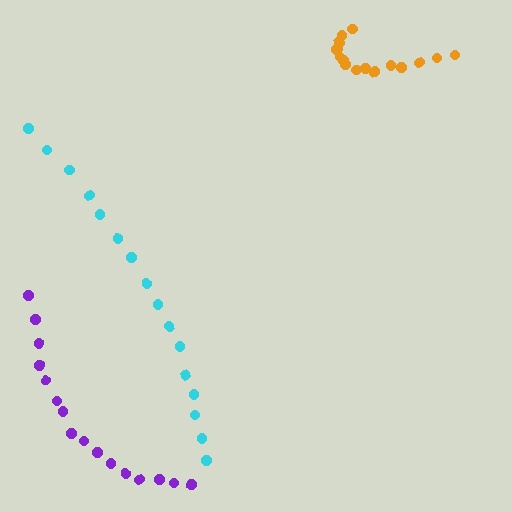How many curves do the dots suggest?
There are 3 distinct paths.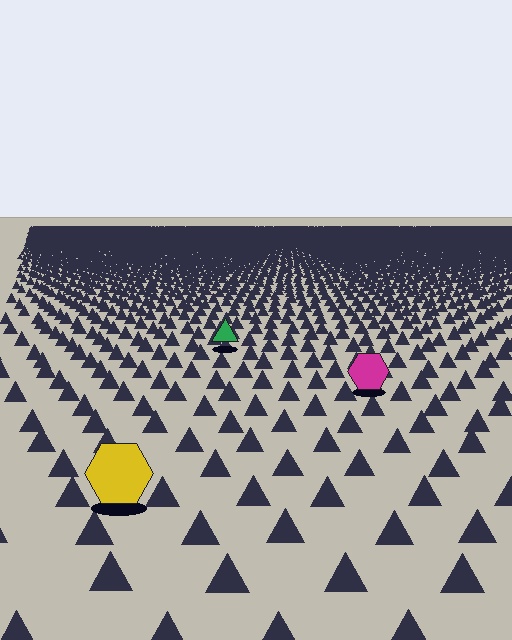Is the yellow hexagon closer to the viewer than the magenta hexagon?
Yes. The yellow hexagon is closer — you can tell from the texture gradient: the ground texture is coarser near it.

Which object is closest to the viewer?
The yellow hexagon is closest. The texture marks near it are larger and more spread out.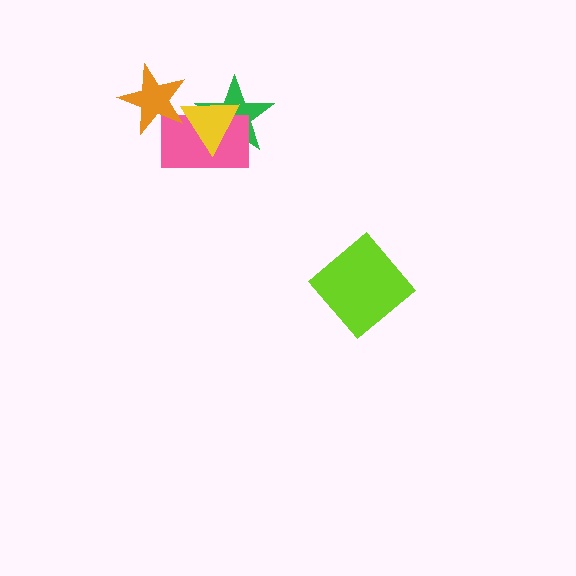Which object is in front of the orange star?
The yellow triangle is in front of the orange star.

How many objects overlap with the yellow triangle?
3 objects overlap with the yellow triangle.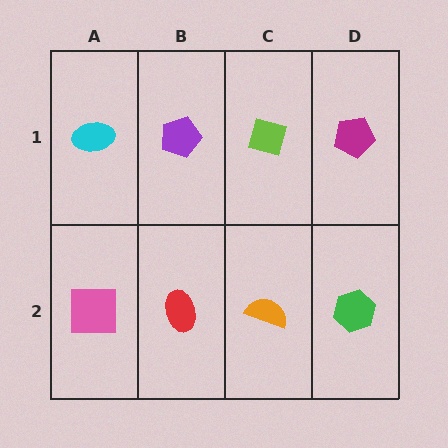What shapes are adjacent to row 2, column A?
A cyan ellipse (row 1, column A), a red ellipse (row 2, column B).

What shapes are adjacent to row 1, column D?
A green hexagon (row 2, column D), a lime diamond (row 1, column C).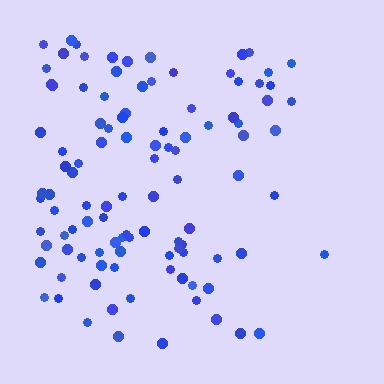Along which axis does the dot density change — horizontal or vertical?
Horizontal.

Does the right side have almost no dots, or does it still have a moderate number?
Still a moderate number, just noticeably fewer than the left.